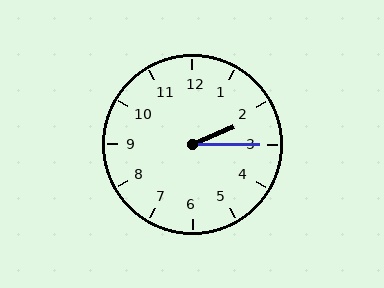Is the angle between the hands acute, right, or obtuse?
It is acute.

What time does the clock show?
2:15.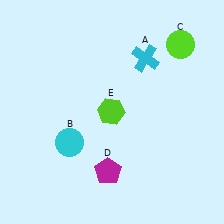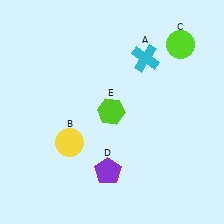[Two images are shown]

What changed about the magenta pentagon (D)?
In Image 1, D is magenta. In Image 2, it changed to purple.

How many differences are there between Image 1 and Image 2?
There are 2 differences between the two images.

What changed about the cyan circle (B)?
In Image 1, B is cyan. In Image 2, it changed to yellow.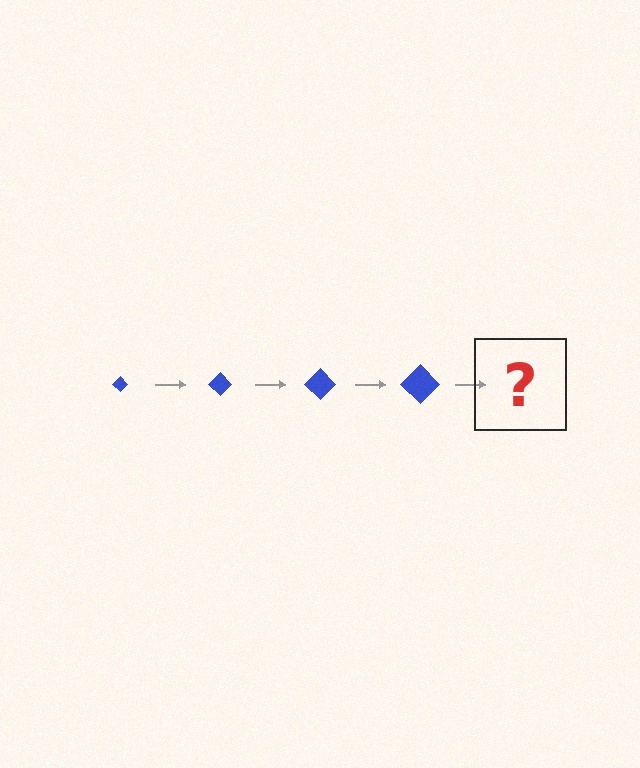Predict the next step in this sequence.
The next step is a blue diamond, larger than the previous one.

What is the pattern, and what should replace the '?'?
The pattern is that the diamond gets progressively larger each step. The '?' should be a blue diamond, larger than the previous one.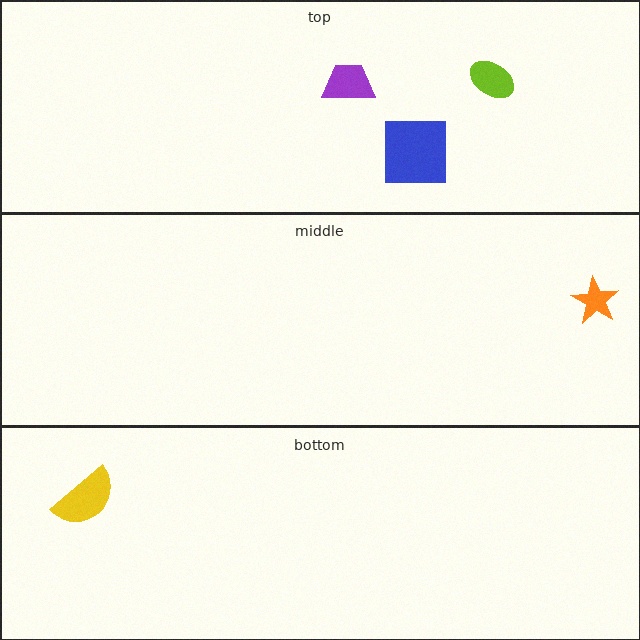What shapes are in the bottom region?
The yellow semicircle.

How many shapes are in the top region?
3.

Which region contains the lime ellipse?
The top region.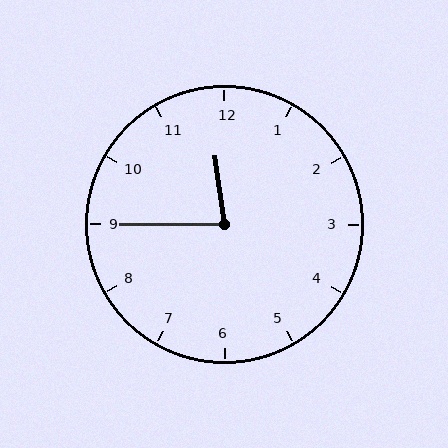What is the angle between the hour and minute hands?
Approximately 82 degrees.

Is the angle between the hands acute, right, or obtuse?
It is acute.